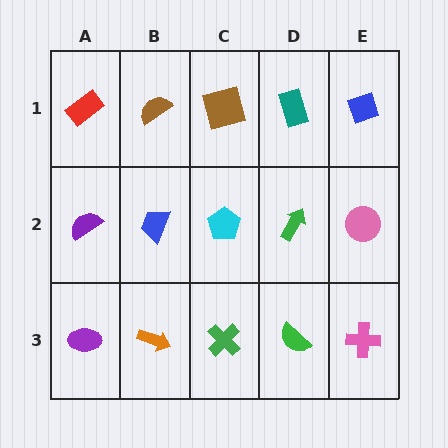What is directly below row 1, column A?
A purple semicircle.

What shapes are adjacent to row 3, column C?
A cyan pentagon (row 2, column C), an orange arrow (row 3, column B), a green semicircle (row 3, column D).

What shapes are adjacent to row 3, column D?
A green arrow (row 2, column D), a green cross (row 3, column C), a pink cross (row 3, column E).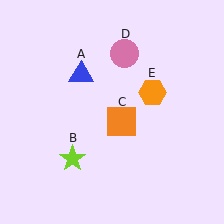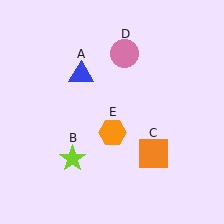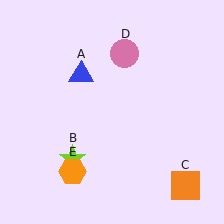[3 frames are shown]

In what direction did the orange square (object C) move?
The orange square (object C) moved down and to the right.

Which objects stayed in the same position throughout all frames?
Blue triangle (object A) and lime star (object B) and pink circle (object D) remained stationary.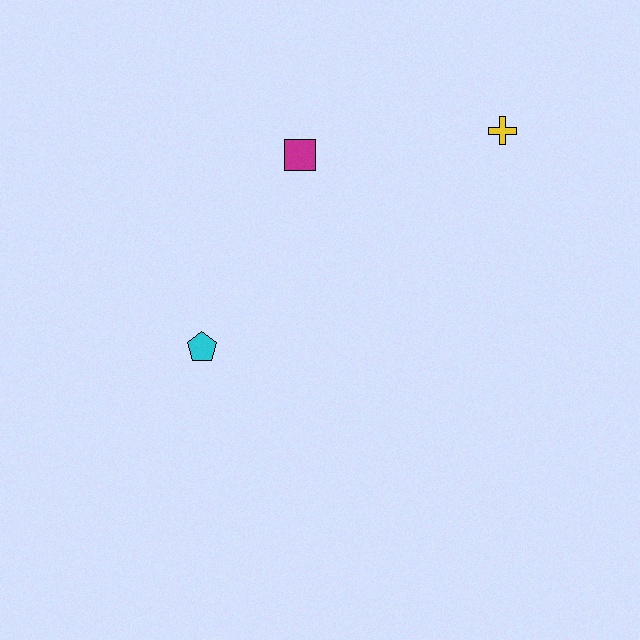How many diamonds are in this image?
There are no diamonds.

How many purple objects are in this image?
There are no purple objects.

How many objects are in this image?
There are 3 objects.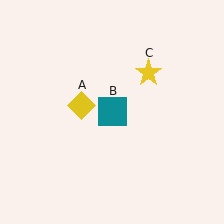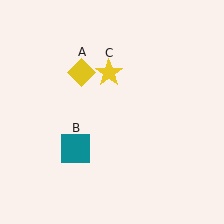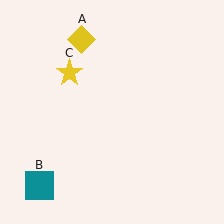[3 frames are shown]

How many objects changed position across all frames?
3 objects changed position: yellow diamond (object A), teal square (object B), yellow star (object C).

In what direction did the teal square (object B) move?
The teal square (object B) moved down and to the left.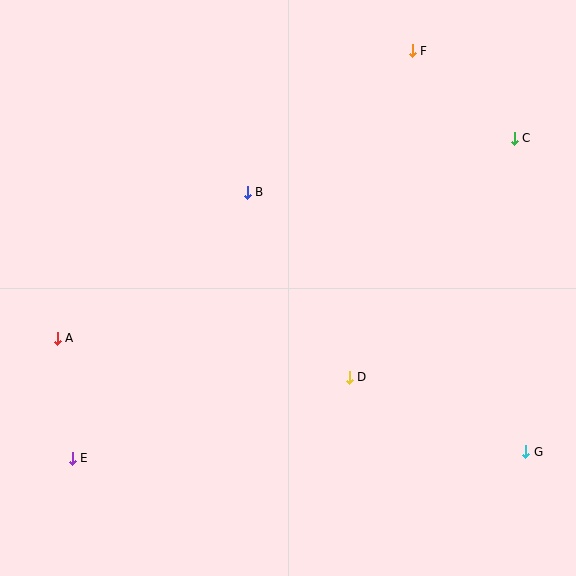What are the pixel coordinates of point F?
Point F is at (412, 51).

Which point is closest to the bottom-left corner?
Point E is closest to the bottom-left corner.